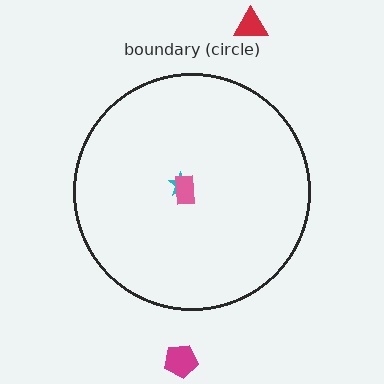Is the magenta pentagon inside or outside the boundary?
Outside.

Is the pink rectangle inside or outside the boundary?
Inside.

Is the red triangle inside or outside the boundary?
Outside.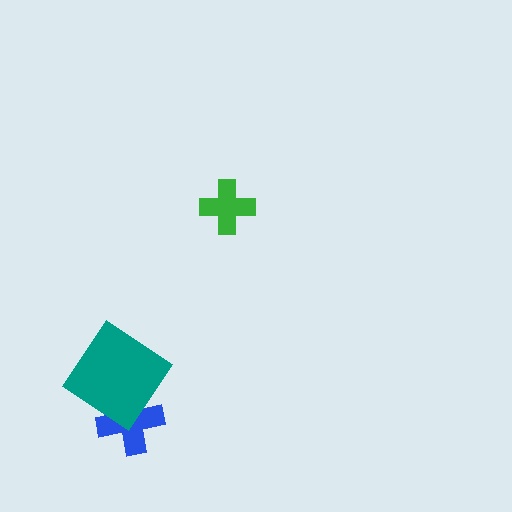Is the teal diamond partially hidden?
No, no other shape covers it.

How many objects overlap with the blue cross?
1 object overlaps with the blue cross.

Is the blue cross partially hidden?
Yes, it is partially covered by another shape.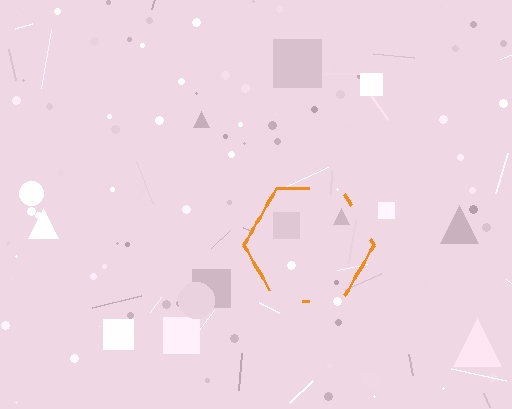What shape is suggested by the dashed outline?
The dashed outline suggests a hexagon.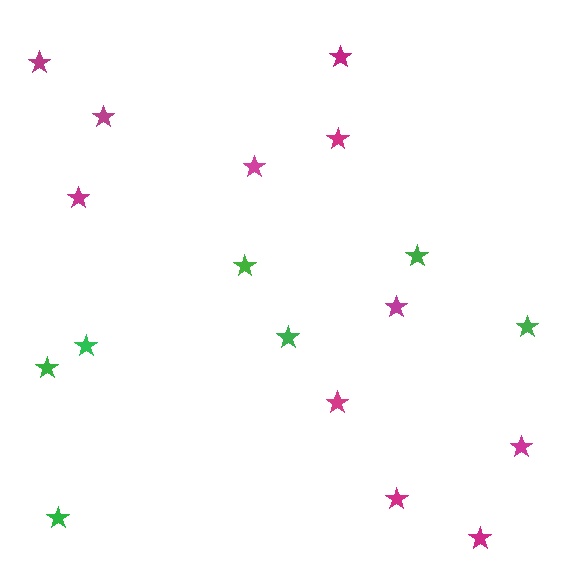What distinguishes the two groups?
There are 2 groups: one group of magenta stars (11) and one group of green stars (7).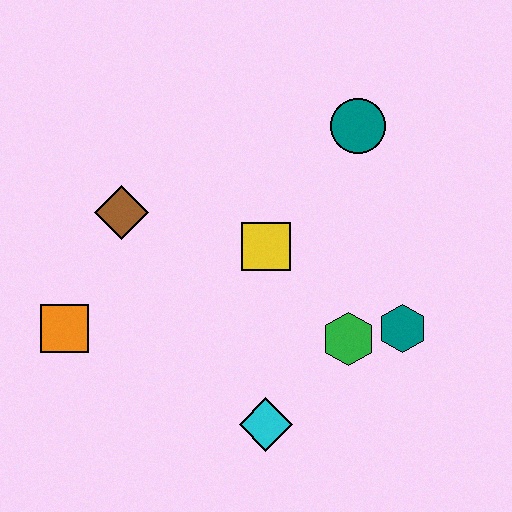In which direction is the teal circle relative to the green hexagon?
The teal circle is above the green hexagon.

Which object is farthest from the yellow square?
The orange square is farthest from the yellow square.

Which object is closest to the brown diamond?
The orange square is closest to the brown diamond.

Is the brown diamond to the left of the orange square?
No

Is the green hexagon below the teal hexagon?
Yes